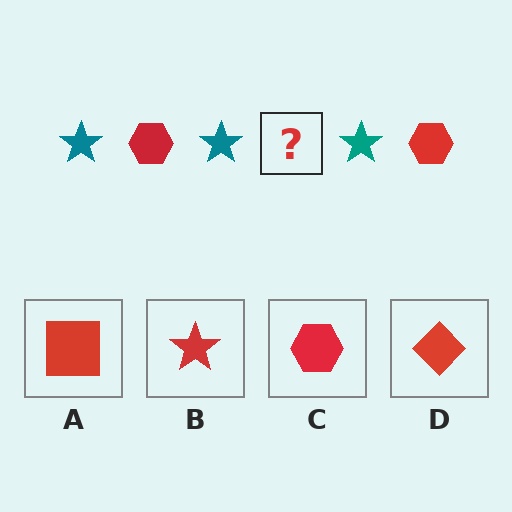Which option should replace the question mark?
Option C.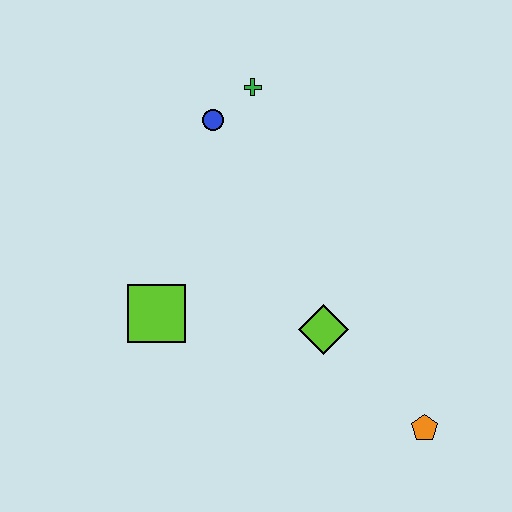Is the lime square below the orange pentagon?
No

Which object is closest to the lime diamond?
The orange pentagon is closest to the lime diamond.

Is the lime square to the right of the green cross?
No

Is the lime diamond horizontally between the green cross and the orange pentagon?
Yes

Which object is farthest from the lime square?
The orange pentagon is farthest from the lime square.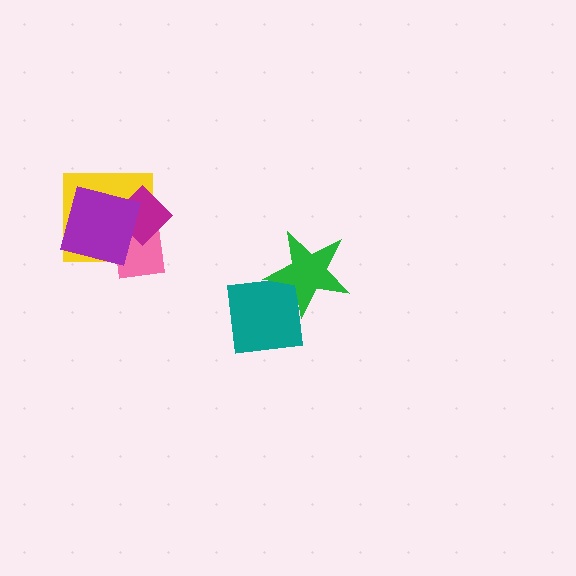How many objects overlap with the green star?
1 object overlaps with the green star.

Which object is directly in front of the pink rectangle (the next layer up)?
The magenta diamond is directly in front of the pink rectangle.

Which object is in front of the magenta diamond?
The purple square is in front of the magenta diamond.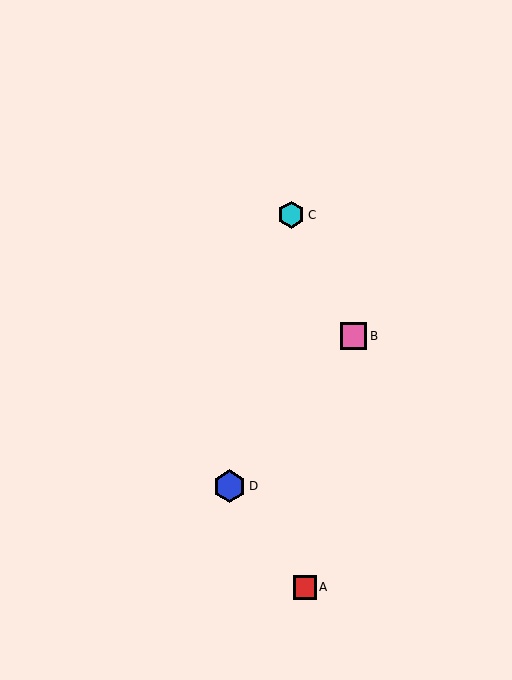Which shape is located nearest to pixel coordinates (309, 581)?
The red square (labeled A) at (305, 587) is nearest to that location.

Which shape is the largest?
The blue hexagon (labeled D) is the largest.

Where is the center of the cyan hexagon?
The center of the cyan hexagon is at (291, 215).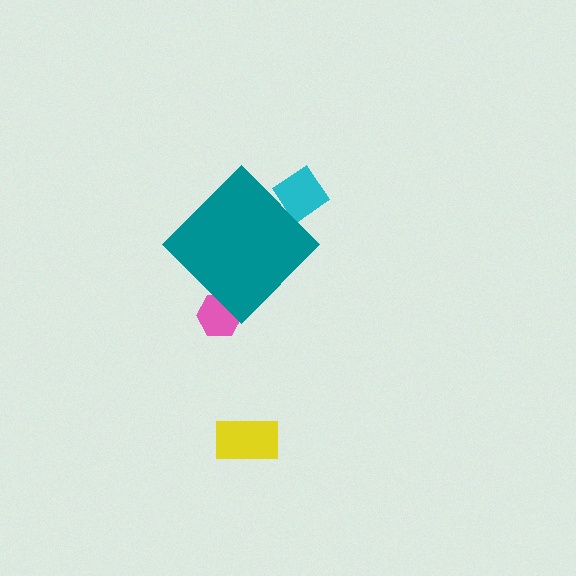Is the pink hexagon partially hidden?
Yes, the pink hexagon is partially hidden behind the teal diamond.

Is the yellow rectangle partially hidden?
No, the yellow rectangle is fully visible.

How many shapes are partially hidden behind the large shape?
2 shapes are partially hidden.